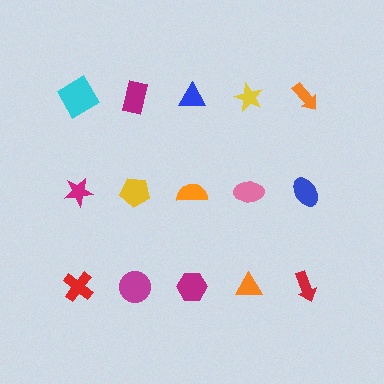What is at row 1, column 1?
A cyan diamond.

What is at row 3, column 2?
A magenta circle.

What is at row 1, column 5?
An orange arrow.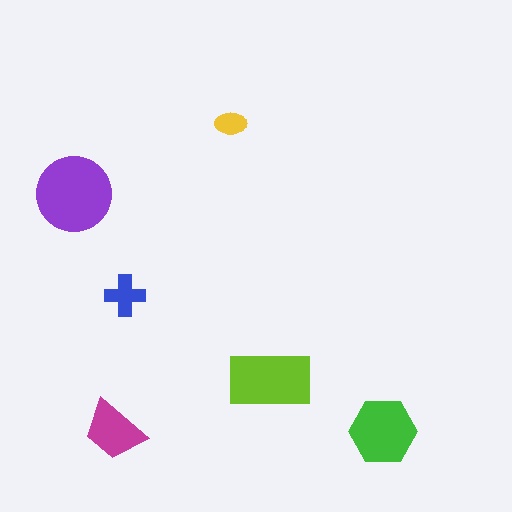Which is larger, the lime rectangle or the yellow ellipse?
The lime rectangle.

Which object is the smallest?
The yellow ellipse.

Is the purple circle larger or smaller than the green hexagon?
Larger.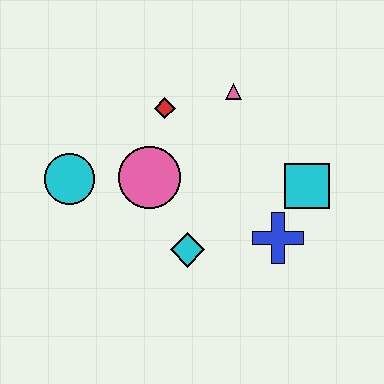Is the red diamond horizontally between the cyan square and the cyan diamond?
No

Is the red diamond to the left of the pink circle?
No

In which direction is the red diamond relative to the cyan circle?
The red diamond is to the right of the cyan circle.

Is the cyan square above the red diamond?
No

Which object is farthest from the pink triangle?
The cyan circle is farthest from the pink triangle.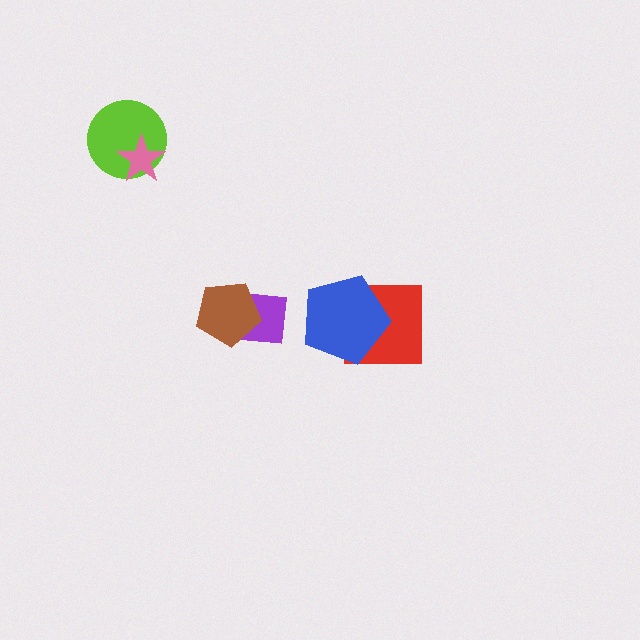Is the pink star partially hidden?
No, no other shape covers it.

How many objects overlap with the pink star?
1 object overlaps with the pink star.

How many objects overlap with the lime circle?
1 object overlaps with the lime circle.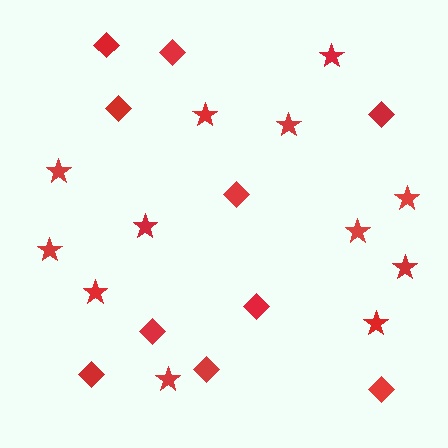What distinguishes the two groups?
There are 2 groups: one group of diamonds (10) and one group of stars (12).